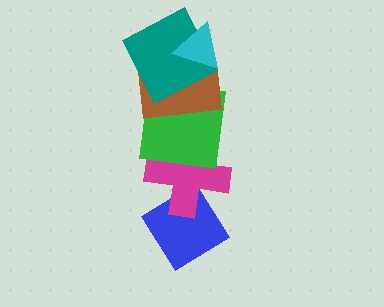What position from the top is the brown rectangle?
The brown rectangle is 3rd from the top.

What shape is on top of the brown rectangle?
The teal square is on top of the brown rectangle.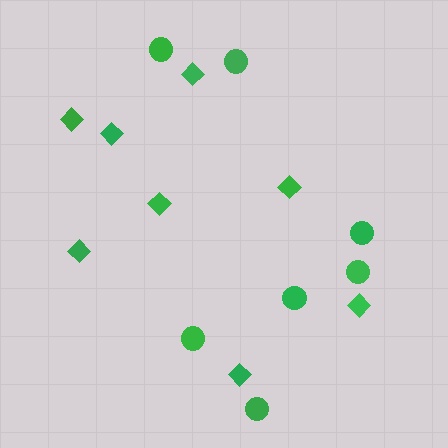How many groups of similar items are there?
There are 2 groups: one group of diamonds (8) and one group of circles (7).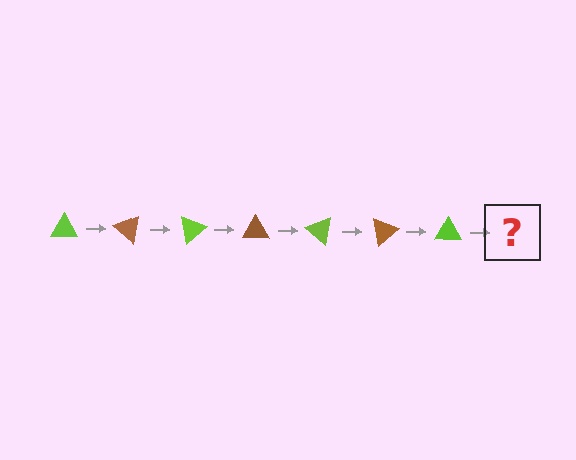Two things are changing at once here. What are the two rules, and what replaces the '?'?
The two rules are that it rotates 40 degrees each step and the color cycles through lime and brown. The '?' should be a brown triangle, rotated 280 degrees from the start.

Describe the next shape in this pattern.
It should be a brown triangle, rotated 280 degrees from the start.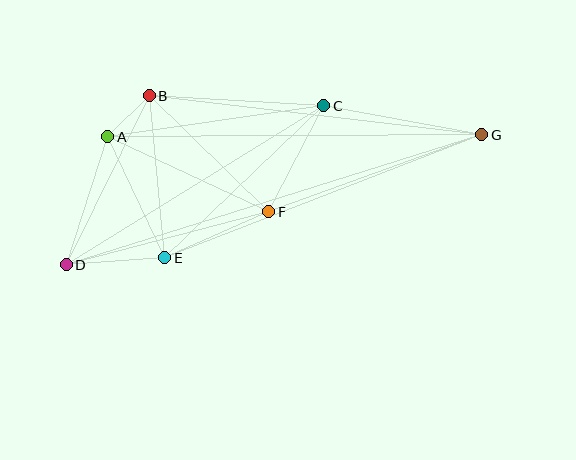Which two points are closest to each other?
Points A and B are closest to each other.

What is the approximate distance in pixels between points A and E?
The distance between A and E is approximately 134 pixels.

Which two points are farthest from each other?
Points D and G are farthest from each other.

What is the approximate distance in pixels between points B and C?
The distance between B and C is approximately 175 pixels.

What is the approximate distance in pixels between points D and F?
The distance between D and F is approximately 209 pixels.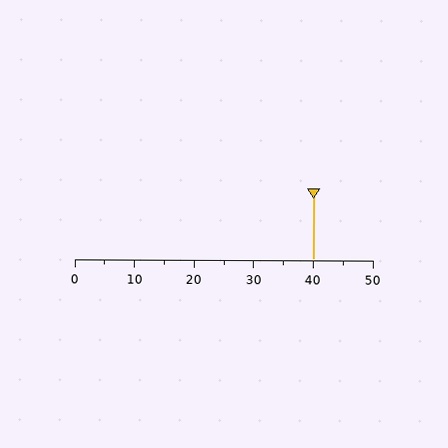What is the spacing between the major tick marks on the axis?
The major ticks are spaced 10 apart.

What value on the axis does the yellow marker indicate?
The marker indicates approximately 40.